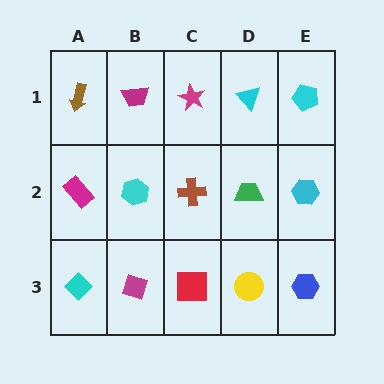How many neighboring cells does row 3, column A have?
2.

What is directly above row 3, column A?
A magenta rectangle.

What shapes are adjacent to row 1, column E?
A cyan hexagon (row 2, column E), a cyan triangle (row 1, column D).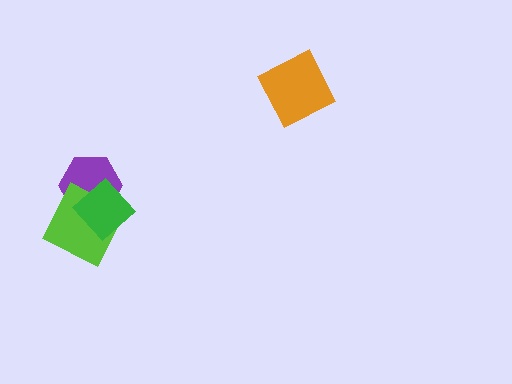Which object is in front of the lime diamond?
The green diamond is in front of the lime diamond.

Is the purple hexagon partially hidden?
Yes, it is partially covered by another shape.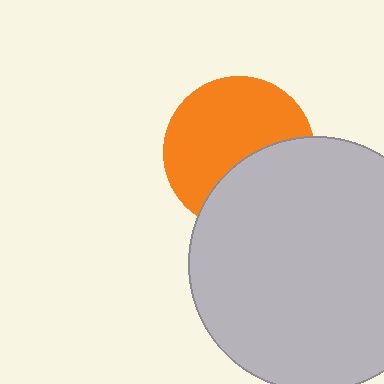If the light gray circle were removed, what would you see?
You would see the complete orange circle.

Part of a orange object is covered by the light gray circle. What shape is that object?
It is a circle.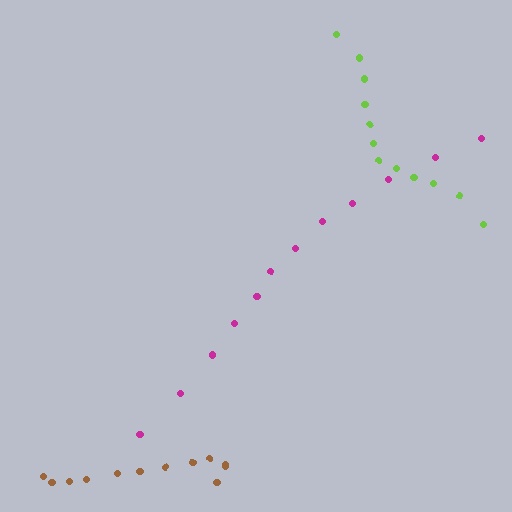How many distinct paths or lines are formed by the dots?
There are 3 distinct paths.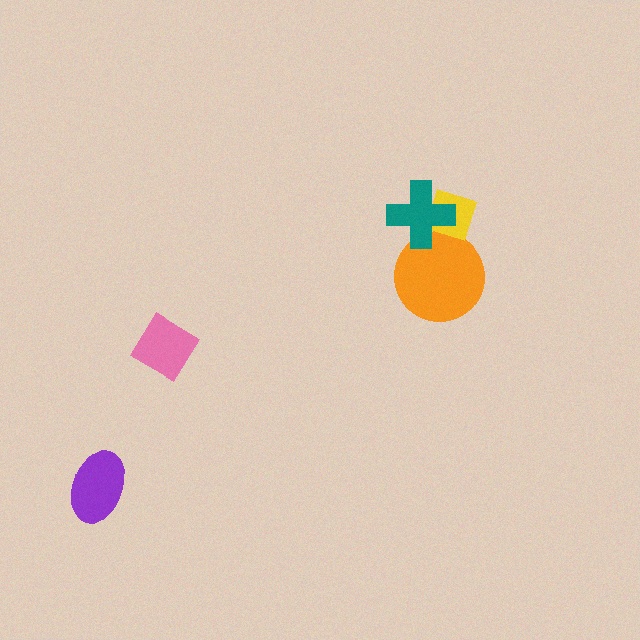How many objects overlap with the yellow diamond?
2 objects overlap with the yellow diamond.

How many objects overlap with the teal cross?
2 objects overlap with the teal cross.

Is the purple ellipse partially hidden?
No, no other shape covers it.